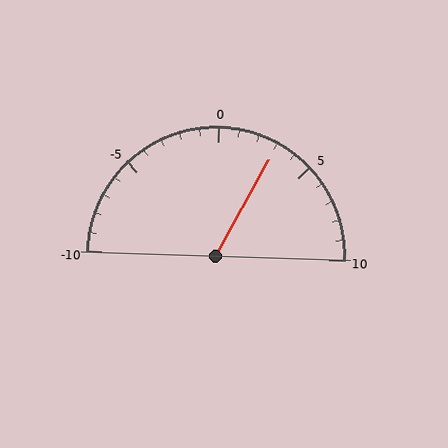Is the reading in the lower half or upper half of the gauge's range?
The reading is in the upper half of the range (-10 to 10).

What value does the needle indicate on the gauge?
The needle indicates approximately 3.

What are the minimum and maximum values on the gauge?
The gauge ranges from -10 to 10.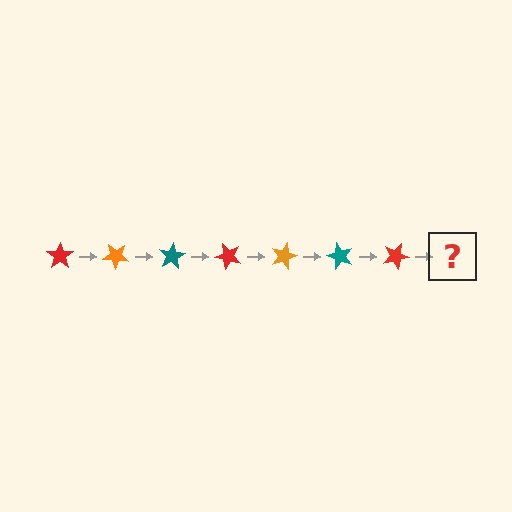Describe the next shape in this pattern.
It should be an orange star, rotated 280 degrees from the start.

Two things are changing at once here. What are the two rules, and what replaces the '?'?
The two rules are that it rotates 40 degrees each step and the color cycles through red, orange, and teal. The '?' should be an orange star, rotated 280 degrees from the start.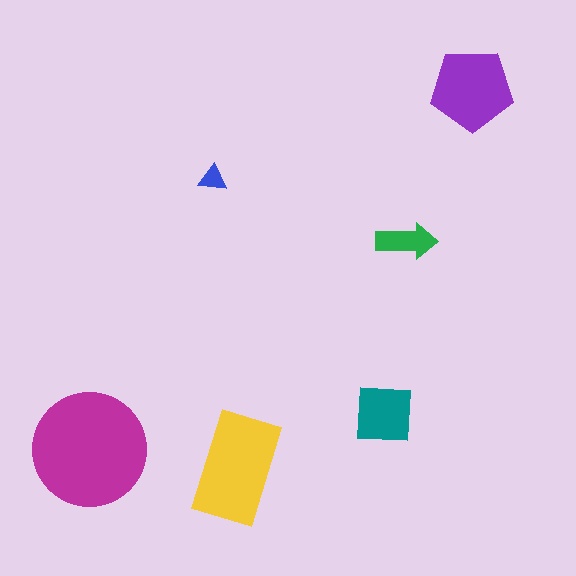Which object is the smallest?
The blue triangle.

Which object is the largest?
The magenta circle.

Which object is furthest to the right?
The purple pentagon is rightmost.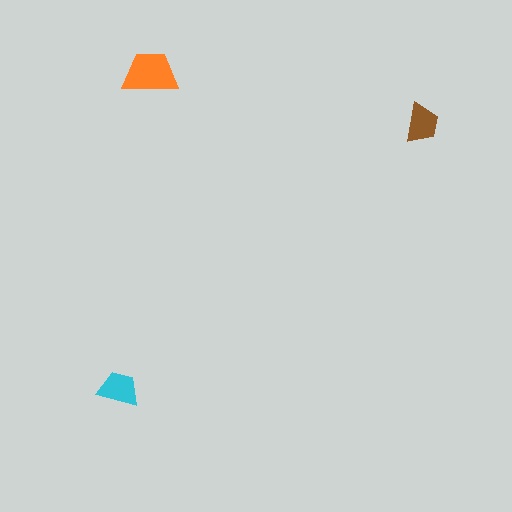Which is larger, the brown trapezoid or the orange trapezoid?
The orange one.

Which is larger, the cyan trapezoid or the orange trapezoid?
The orange one.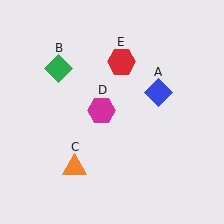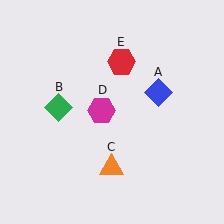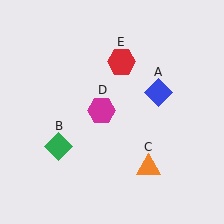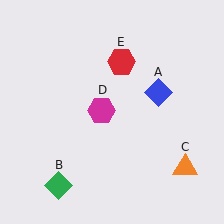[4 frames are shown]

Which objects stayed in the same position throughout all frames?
Blue diamond (object A) and magenta hexagon (object D) and red hexagon (object E) remained stationary.